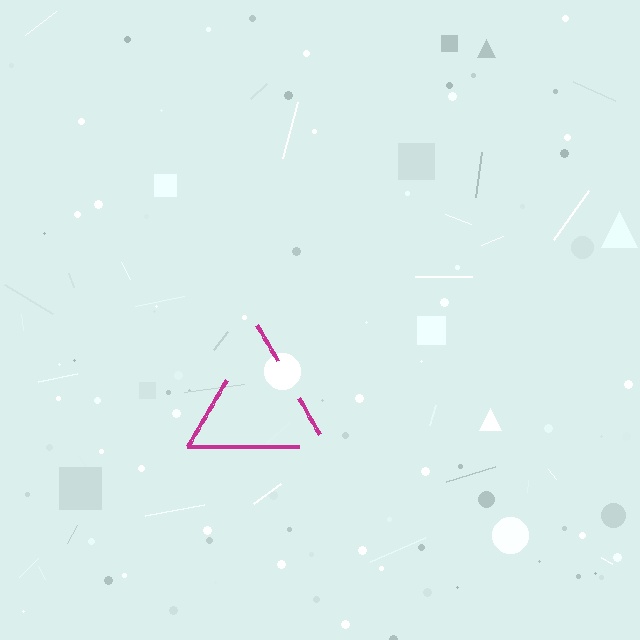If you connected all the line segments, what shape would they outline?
They would outline a triangle.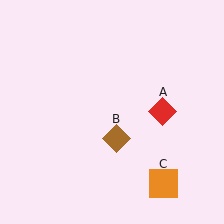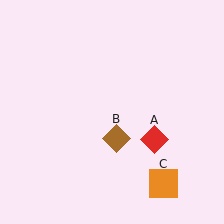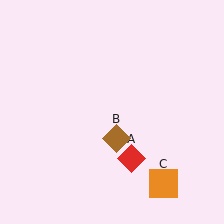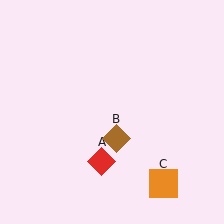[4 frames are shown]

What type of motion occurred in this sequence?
The red diamond (object A) rotated clockwise around the center of the scene.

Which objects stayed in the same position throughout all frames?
Brown diamond (object B) and orange square (object C) remained stationary.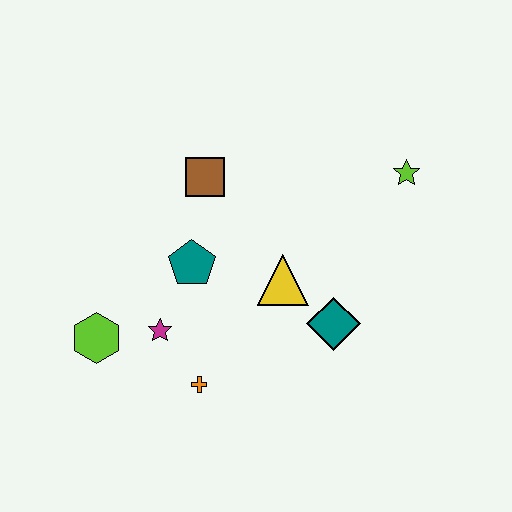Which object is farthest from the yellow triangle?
The lime hexagon is farthest from the yellow triangle.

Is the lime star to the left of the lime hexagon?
No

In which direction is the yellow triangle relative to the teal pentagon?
The yellow triangle is to the right of the teal pentagon.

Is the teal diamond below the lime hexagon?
No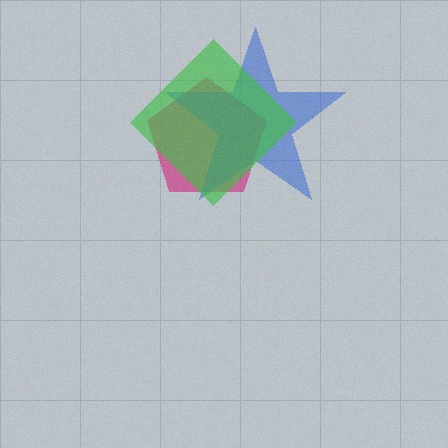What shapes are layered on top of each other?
The layered shapes are: a magenta pentagon, a blue star, a green diamond.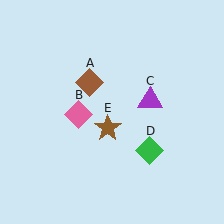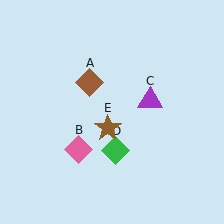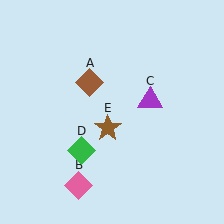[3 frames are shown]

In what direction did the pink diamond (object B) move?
The pink diamond (object B) moved down.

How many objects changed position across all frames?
2 objects changed position: pink diamond (object B), green diamond (object D).